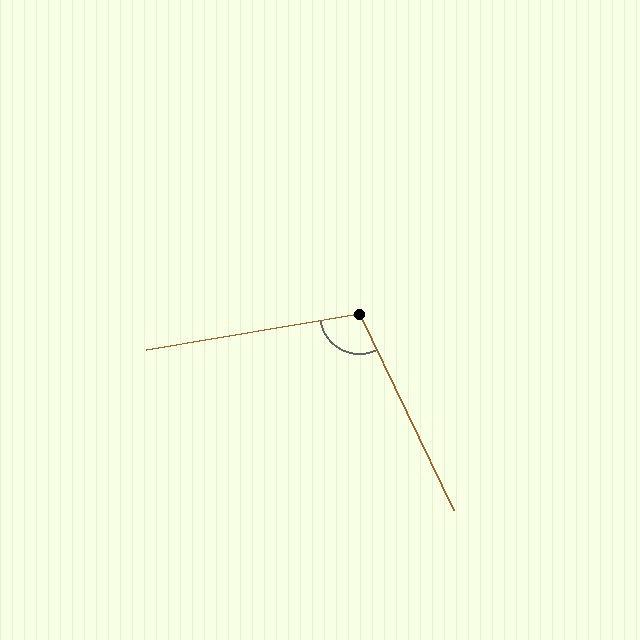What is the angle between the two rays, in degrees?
Approximately 106 degrees.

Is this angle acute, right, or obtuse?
It is obtuse.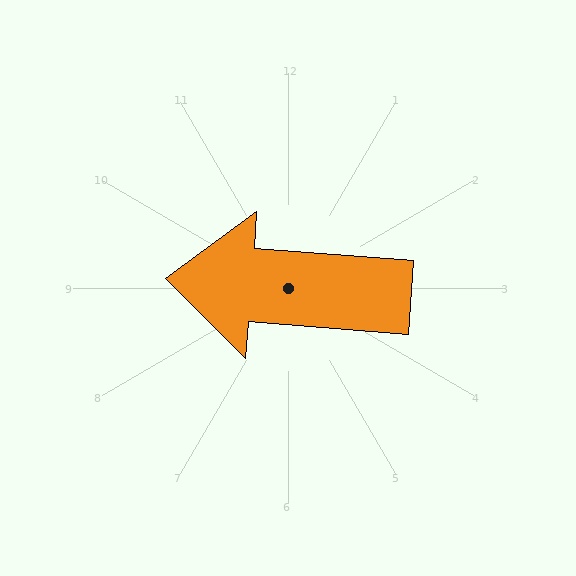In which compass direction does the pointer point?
West.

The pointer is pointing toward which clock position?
Roughly 9 o'clock.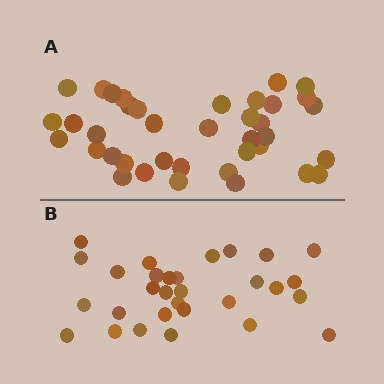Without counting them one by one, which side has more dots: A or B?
Region A (the top region) has more dots.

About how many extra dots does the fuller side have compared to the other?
Region A has roughly 8 or so more dots than region B.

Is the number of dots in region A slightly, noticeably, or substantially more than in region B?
Region A has noticeably more, but not dramatically so. The ratio is roughly 1.3 to 1.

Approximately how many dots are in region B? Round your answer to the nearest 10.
About 30 dots.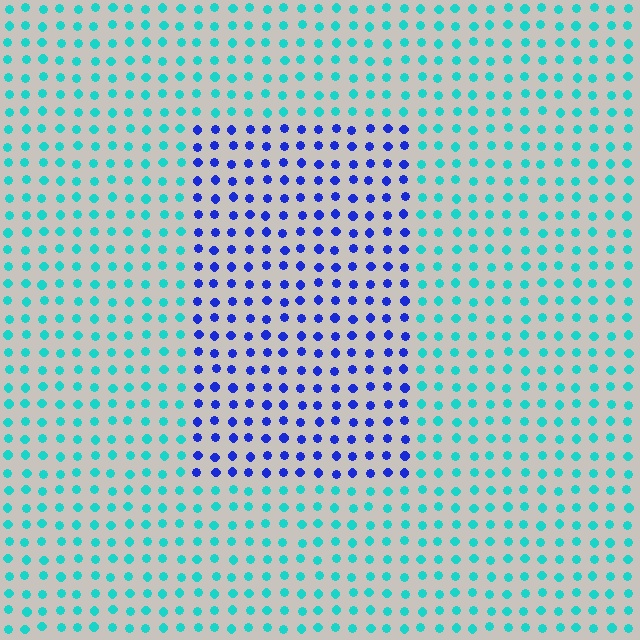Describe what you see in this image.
The image is filled with small cyan elements in a uniform arrangement. A rectangle-shaped region is visible where the elements are tinted to a slightly different hue, forming a subtle color boundary.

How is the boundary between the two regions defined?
The boundary is defined purely by a slight shift in hue (about 59 degrees). Spacing, size, and orientation are identical on both sides.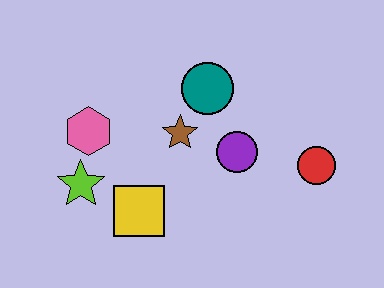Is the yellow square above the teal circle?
No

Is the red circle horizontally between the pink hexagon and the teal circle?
No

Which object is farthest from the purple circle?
The lime star is farthest from the purple circle.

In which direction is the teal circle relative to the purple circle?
The teal circle is above the purple circle.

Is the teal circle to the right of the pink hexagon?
Yes